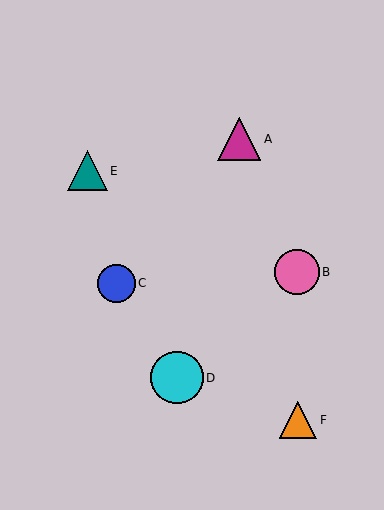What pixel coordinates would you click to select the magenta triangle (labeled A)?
Click at (239, 139) to select the magenta triangle A.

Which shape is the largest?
The cyan circle (labeled D) is the largest.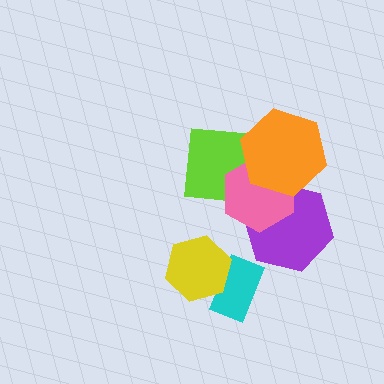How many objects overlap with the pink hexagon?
3 objects overlap with the pink hexagon.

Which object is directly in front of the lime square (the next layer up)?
The pink hexagon is directly in front of the lime square.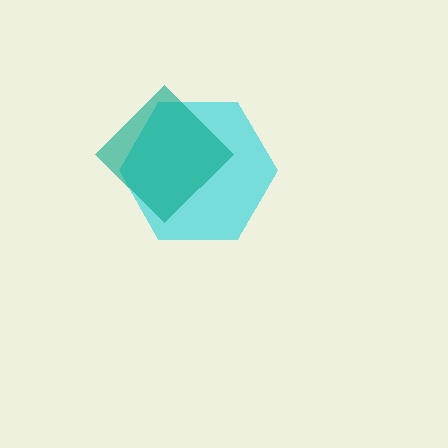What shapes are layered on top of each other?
The layered shapes are: a cyan hexagon, a teal diamond.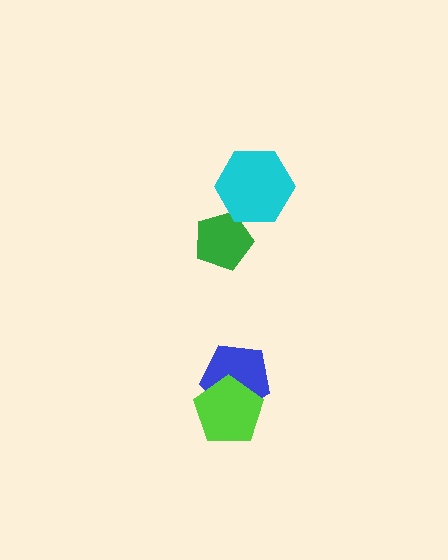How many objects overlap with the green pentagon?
1 object overlaps with the green pentagon.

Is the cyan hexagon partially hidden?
No, no other shape covers it.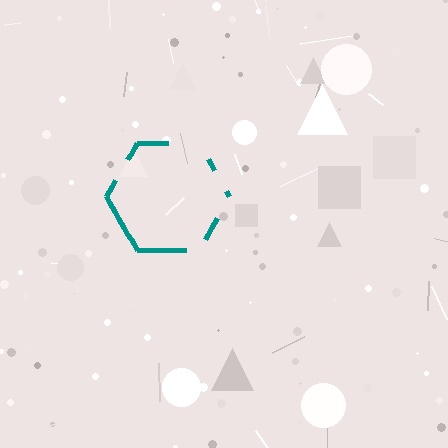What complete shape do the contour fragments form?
The contour fragments form a hexagon.